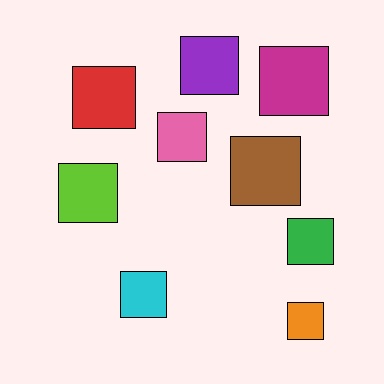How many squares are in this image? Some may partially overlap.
There are 9 squares.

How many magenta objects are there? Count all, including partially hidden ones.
There is 1 magenta object.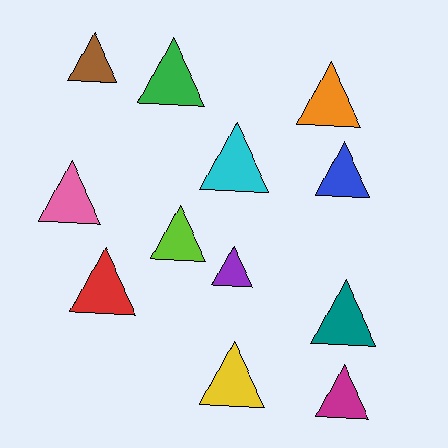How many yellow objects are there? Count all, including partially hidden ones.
There is 1 yellow object.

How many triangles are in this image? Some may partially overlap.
There are 12 triangles.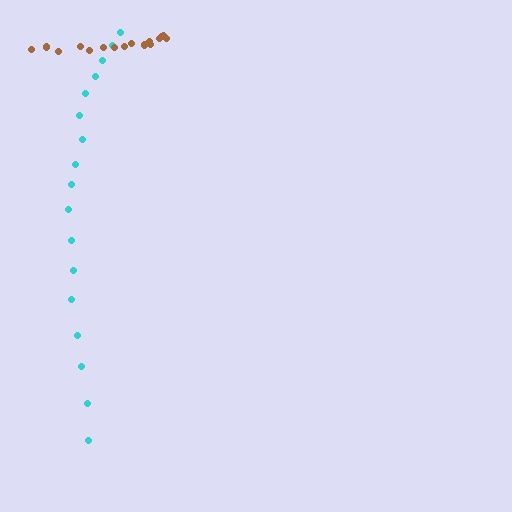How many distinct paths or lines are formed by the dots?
There are 2 distinct paths.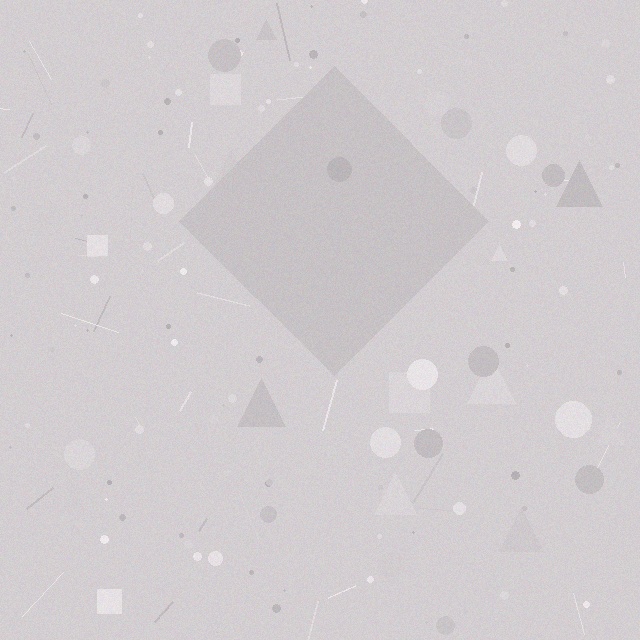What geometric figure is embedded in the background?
A diamond is embedded in the background.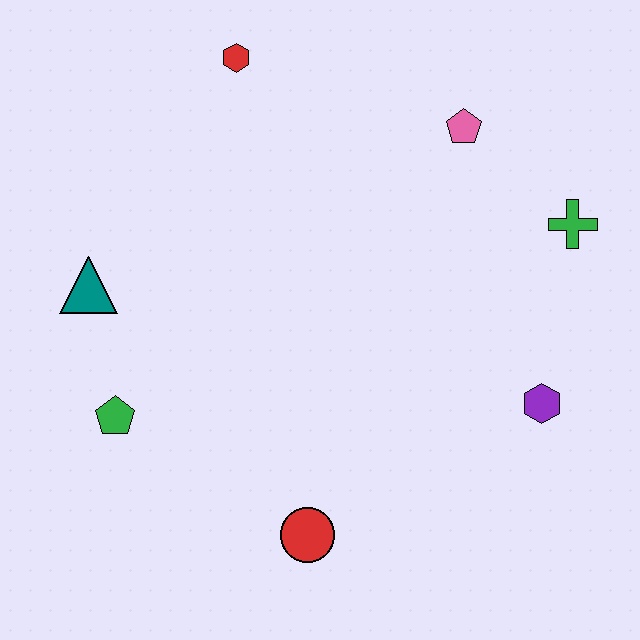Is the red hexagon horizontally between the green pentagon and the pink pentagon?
Yes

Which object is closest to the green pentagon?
The teal triangle is closest to the green pentagon.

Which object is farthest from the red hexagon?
The red circle is farthest from the red hexagon.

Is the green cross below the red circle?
No